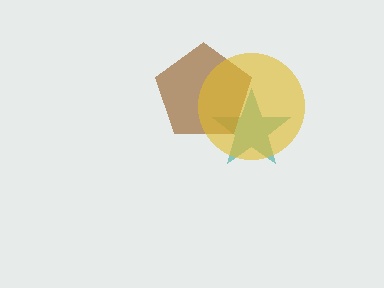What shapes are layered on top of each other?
The layered shapes are: a teal star, a brown pentagon, a yellow circle.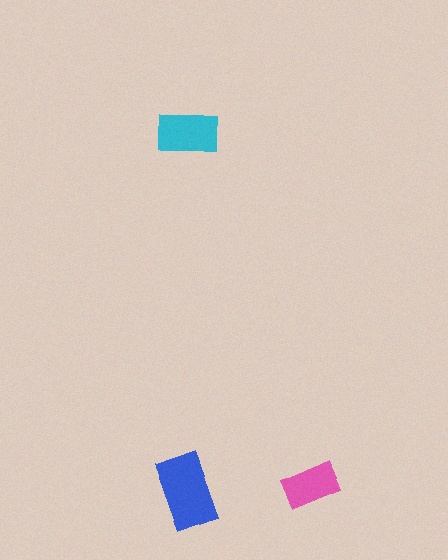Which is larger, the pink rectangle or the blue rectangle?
The blue one.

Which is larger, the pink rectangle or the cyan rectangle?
The cyan one.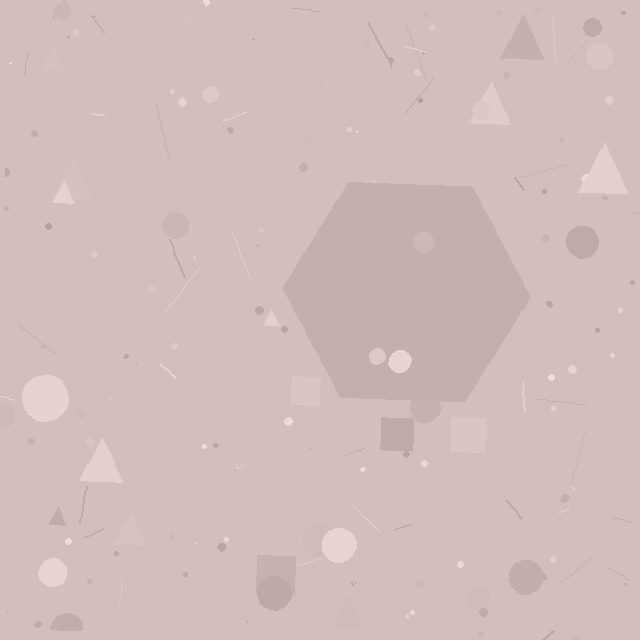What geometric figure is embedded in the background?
A hexagon is embedded in the background.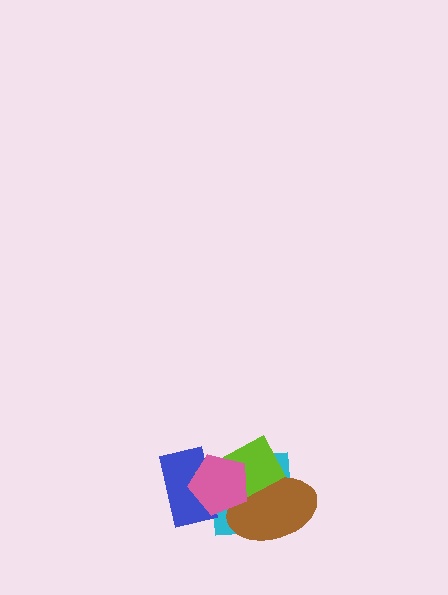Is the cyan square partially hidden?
Yes, it is partially covered by another shape.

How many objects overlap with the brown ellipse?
3 objects overlap with the brown ellipse.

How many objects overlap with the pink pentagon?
4 objects overlap with the pink pentagon.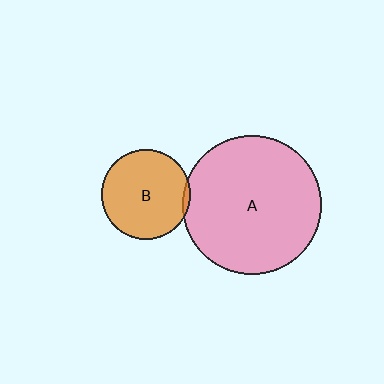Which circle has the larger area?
Circle A (pink).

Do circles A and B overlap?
Yes.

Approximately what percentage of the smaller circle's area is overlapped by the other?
Approximately 5%.